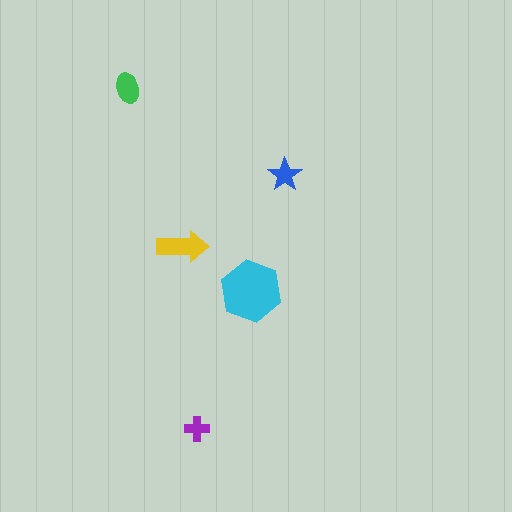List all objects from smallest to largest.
The purple cross, the blue star, the green ellipse, the yellow arrow, the cyan hexagon.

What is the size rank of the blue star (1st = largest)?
4th.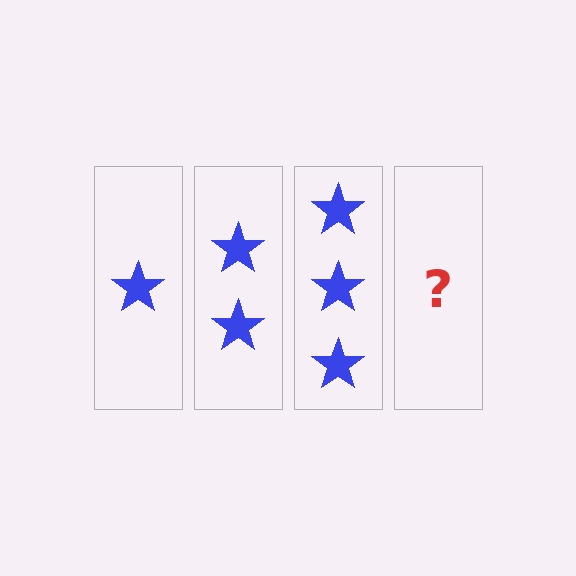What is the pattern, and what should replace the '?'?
The pattern is that each step adds one more star. The '?' should be 4 stars.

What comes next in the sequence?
The next element should be 4 stars.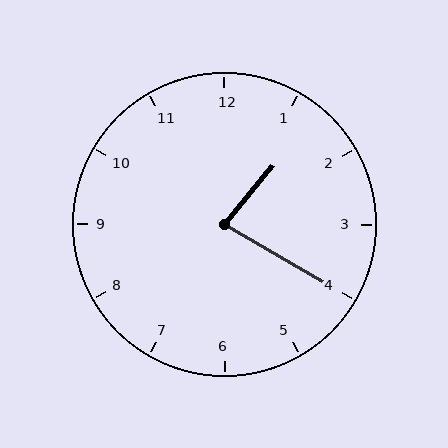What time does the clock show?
1:20.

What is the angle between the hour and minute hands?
Approximately 80 degrees.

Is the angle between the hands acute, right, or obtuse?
It is acute.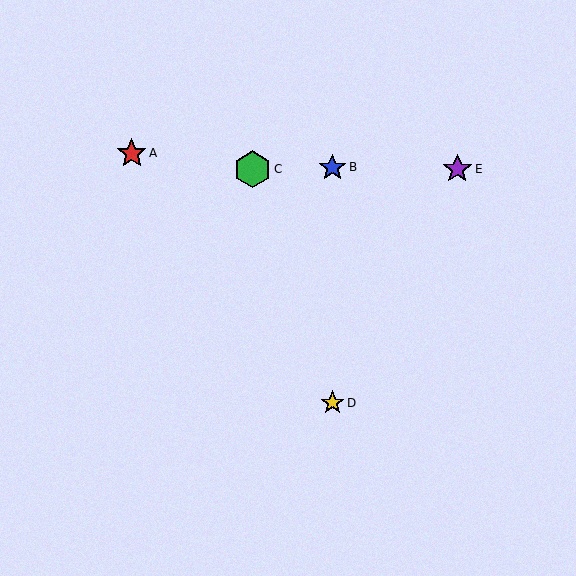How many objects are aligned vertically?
2 objects (B, D) are aligned vertically.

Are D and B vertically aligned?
Yes, both are at x≈332.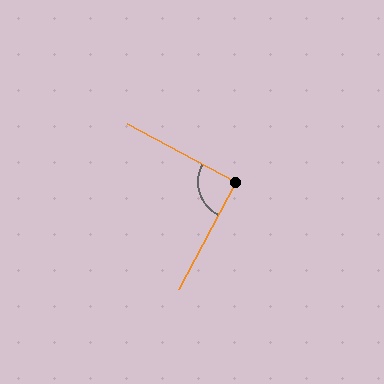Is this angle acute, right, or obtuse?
It is approximately a right angle.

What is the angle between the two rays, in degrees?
Approximately 90 degrees.